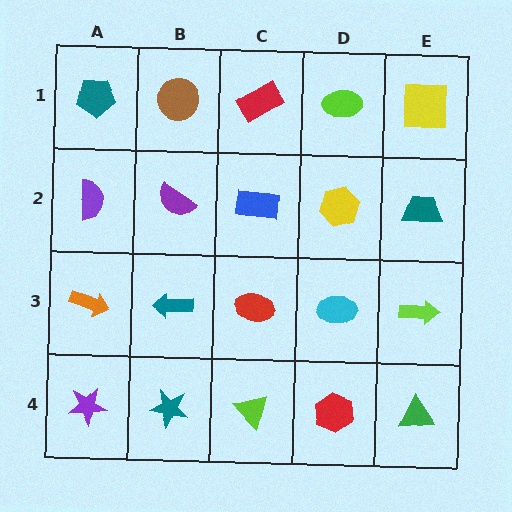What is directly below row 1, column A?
A purple semicircle.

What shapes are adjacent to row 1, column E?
A teal trapezoid (row 2, column E), a lime ellipse (row 1, column D).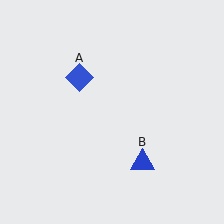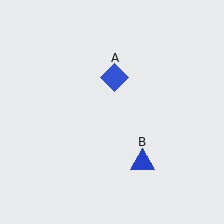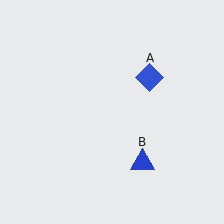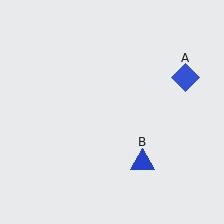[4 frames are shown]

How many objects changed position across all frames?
1 object changed position: blue diamond (object A).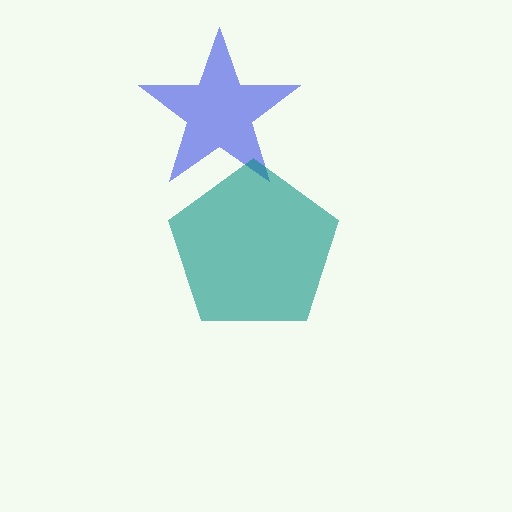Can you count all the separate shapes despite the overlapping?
Yes, there are 2 separate shapes.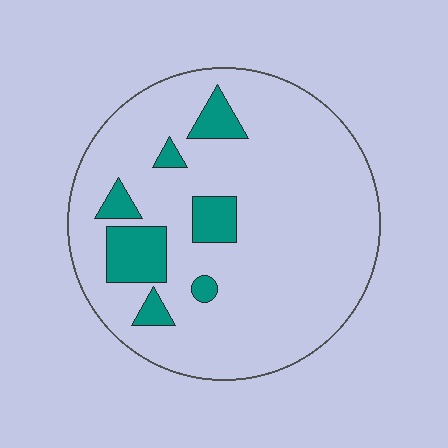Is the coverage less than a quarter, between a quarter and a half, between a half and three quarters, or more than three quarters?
Less than a quarter.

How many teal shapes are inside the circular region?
7.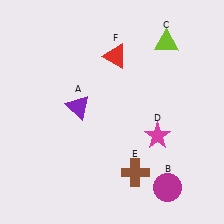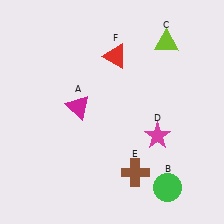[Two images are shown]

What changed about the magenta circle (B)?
In Image 1, B is magenta. In Image 2, it changed to green.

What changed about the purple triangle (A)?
In Image 1, A is purple. In Image 2, it changed to magenta.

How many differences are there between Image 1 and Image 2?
There are 2 differences between the two images.